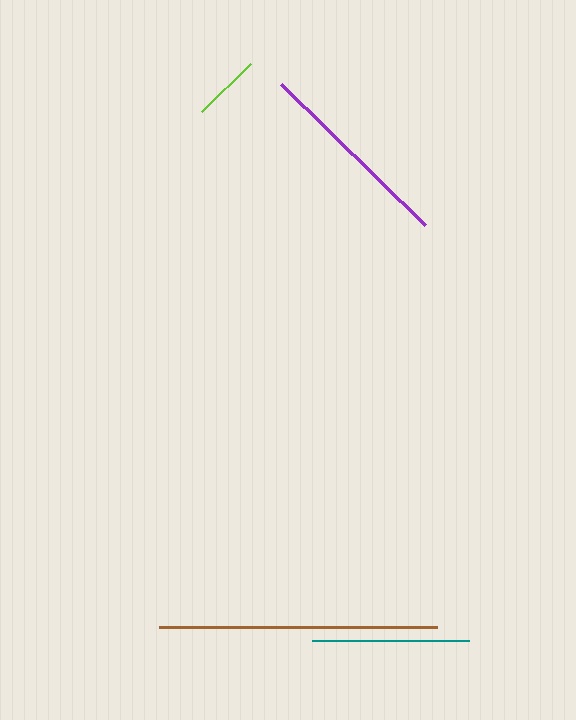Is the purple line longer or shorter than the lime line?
The purple line is longer than the lime line.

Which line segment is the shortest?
The lime line is the shortest at approximately 69 pixels.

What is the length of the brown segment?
The brown segment is approximately 278 pixels long.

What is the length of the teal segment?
The teal segment is approximately 157 pixels long.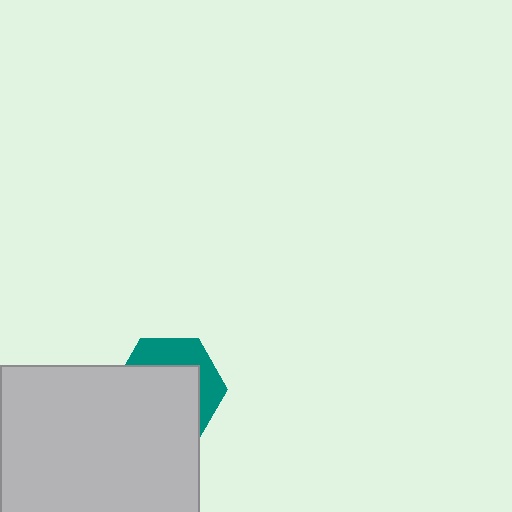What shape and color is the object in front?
The object in front is a light gray square.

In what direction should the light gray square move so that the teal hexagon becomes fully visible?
The light gray square should move toward the lower-left. That is the shortest direction to clear the overlap and leave the teal hexagon fully visible.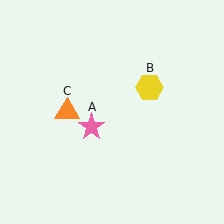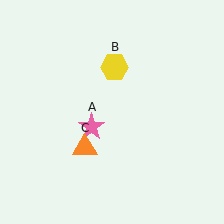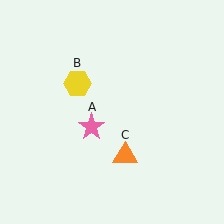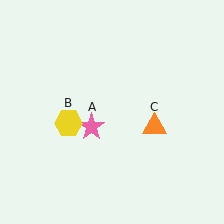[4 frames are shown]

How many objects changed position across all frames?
2 objects changed position: yellow hexagon (object B), orange triangle (object C).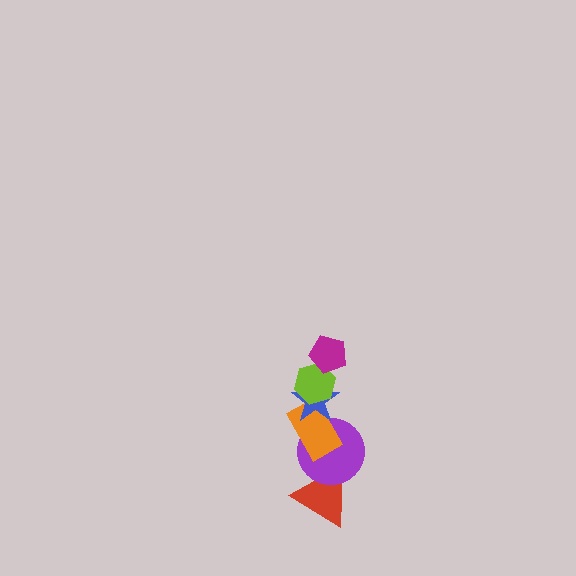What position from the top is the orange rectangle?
The orange rectangle is 4th from the top.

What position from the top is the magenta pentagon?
The magenta pentagon is 1st from the top.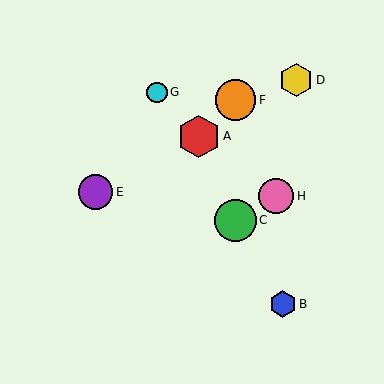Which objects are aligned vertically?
Objects C, F are aligned vertically.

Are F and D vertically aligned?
No, F is at x≈235 and D is at x≈296.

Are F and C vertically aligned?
Yes, both are at x≈235.